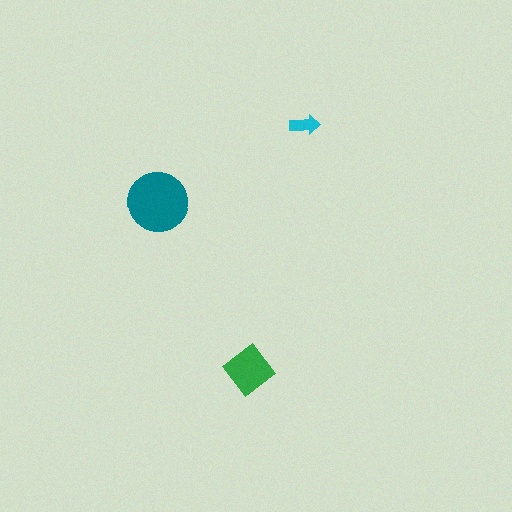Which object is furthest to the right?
The cyan arrow is rightmost.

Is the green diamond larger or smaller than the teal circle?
Smaller.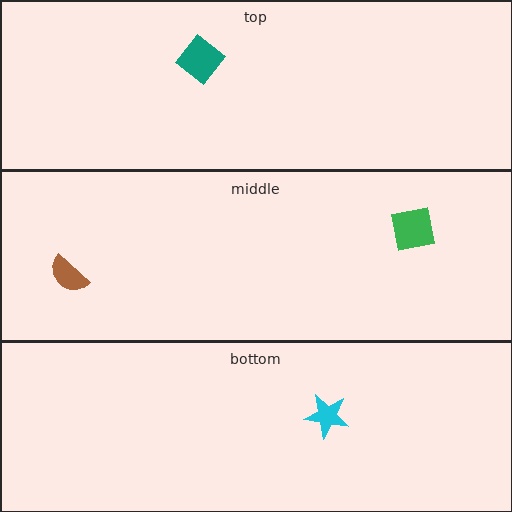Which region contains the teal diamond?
The top region.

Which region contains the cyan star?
The bottom region.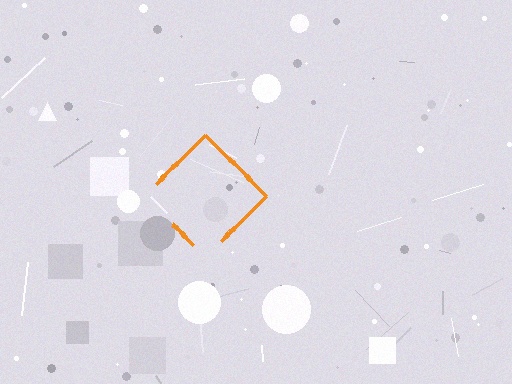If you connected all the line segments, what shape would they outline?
They would outline a diamond.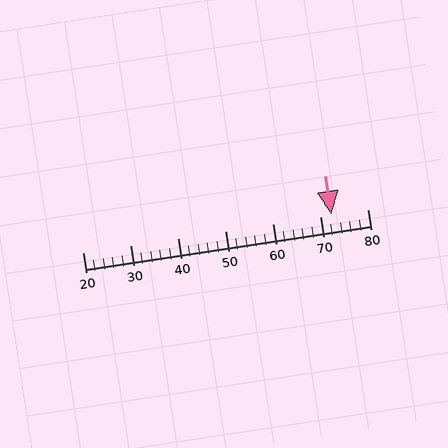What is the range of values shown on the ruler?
The ruler shows values from 20 to 80.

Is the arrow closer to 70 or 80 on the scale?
The arrow is closer to 70.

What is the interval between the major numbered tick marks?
The major tick marks are spaced 10 units apart.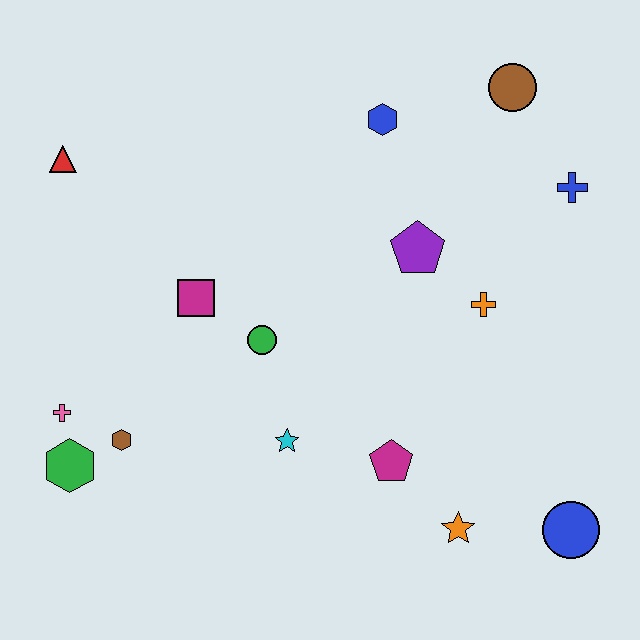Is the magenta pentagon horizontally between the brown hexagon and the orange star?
Yes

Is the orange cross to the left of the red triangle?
No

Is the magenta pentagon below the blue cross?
Yes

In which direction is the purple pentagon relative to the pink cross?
The purple pentagon is to the right of the pink cross.